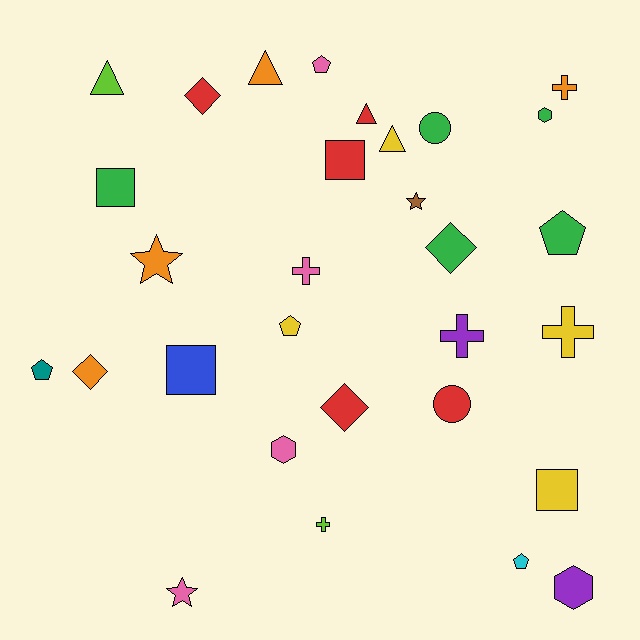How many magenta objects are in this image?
There are no magenta objects.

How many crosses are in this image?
There are 5 crosses.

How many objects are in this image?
There are 30 objects.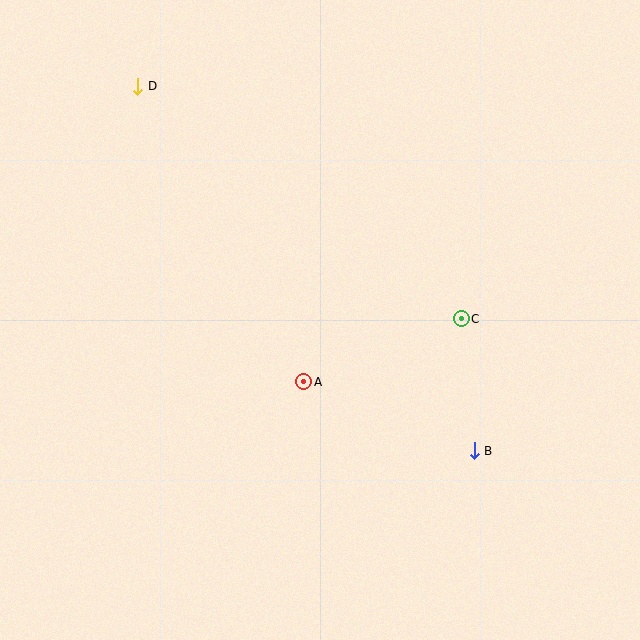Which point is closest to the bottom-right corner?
Point B is closest to the bottom-right corner.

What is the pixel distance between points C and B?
The distance between C and B is 132 pixels.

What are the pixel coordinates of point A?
Point A is at (304, 382).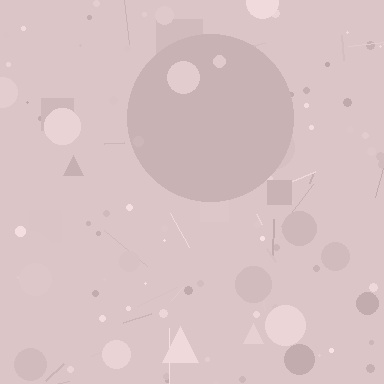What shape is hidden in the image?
A circle is hidden in the image.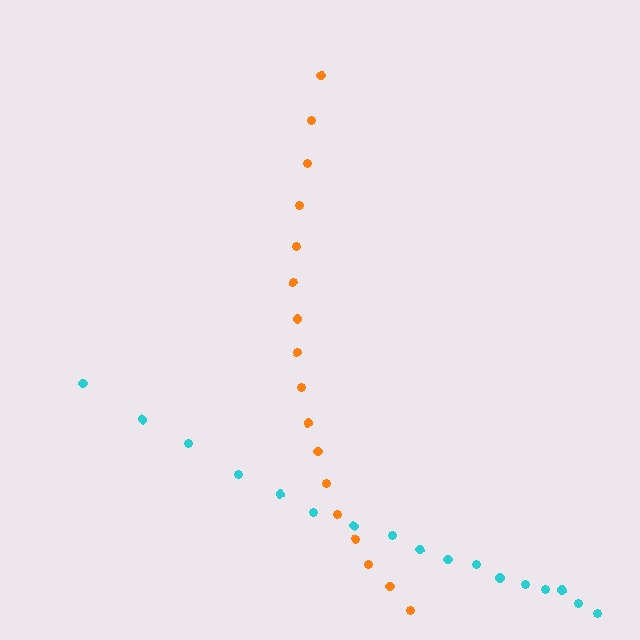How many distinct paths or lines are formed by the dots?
There are 2 distinct paths.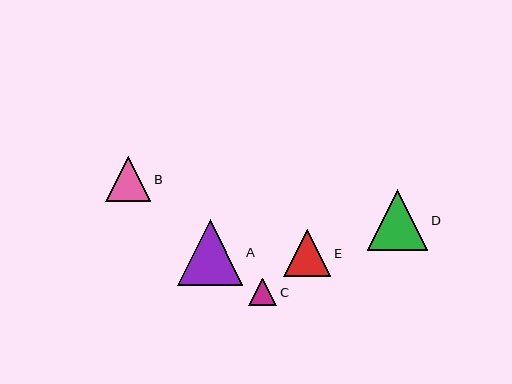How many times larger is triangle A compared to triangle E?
Triangle A is approximately 1.4 times the size of triangle E.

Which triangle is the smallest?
Triangle C is the smallest with a size of approximately 28 pixels.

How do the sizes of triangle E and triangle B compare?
Triangle E and triangle B are approximately the same size.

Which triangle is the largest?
Triangle A is the largest with a size of approximately 65 pixels.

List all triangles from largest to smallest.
From largest to smallest: A, D, E, B, C.